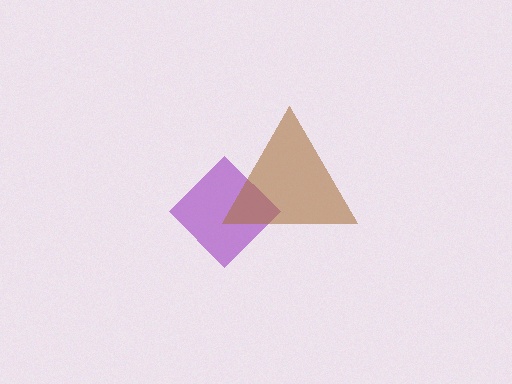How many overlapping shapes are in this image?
There are 2 overlapping shapes in the image.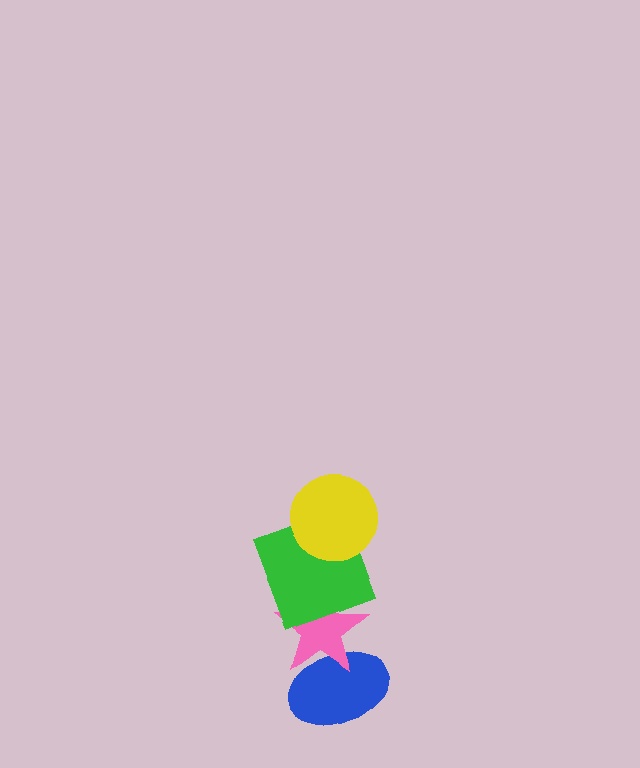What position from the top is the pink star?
The pink star is 3rd from the top.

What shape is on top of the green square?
The yellow circle is on top of the green square.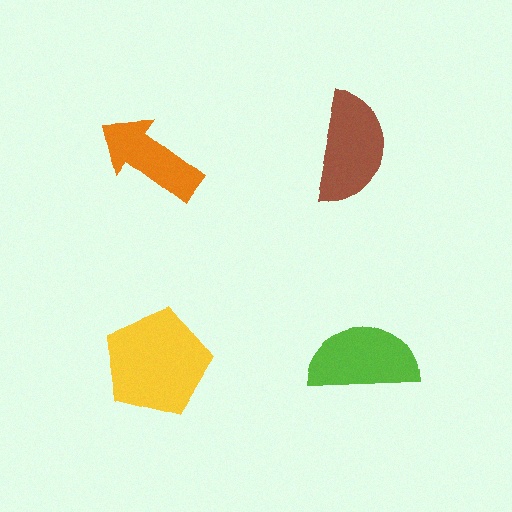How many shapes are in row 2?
2 shapes.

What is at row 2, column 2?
A lime semicircle.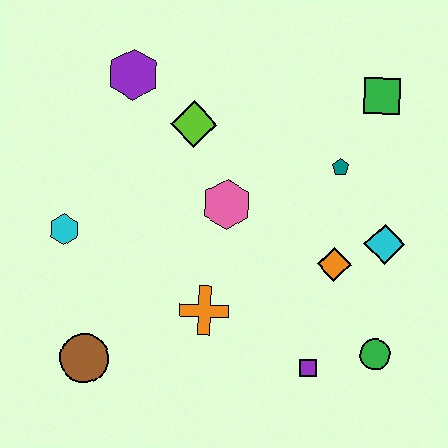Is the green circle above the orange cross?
No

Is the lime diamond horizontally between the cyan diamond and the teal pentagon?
No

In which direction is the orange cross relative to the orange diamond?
The orange cross is to the left of the orange diamond.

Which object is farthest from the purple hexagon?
The green circle is farthest from the purple hexagon.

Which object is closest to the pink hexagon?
The lime diamond is closest to the pink hexagon.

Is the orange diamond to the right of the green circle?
No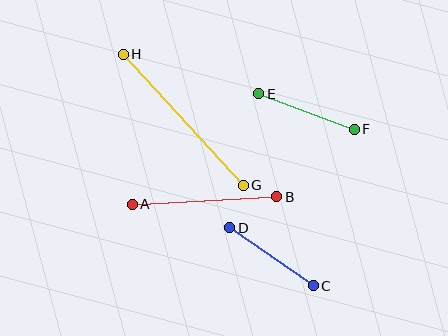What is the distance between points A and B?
The distance is approximately 145 pixels.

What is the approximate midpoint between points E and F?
The midpoint is at approximately (306, 112) pixels.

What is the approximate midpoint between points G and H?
The midpoint is at approximately (183, 120) pixels.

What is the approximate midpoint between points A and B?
The midpoint is at approximately (204, 201) pixels.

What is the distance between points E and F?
The distance is approximately 102 pixels.